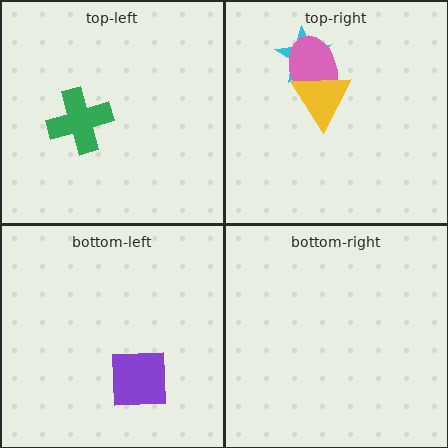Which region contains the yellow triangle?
The top-right region.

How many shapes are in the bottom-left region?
1.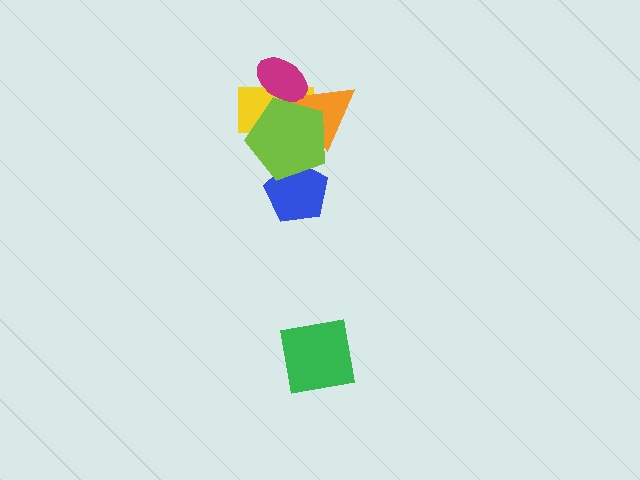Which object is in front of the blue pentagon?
The lime pentagon is in front of the blue pentagon.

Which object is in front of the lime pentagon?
The magenta ellipse is in front of the lime pentagon.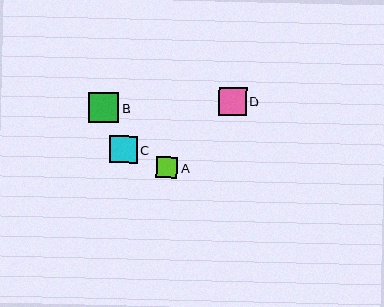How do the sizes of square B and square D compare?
Square B and square D are approximately the same size.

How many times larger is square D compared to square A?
Square D is approximately 1.3 times the size of square A.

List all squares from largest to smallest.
From largest to smallest: B, D, C, A.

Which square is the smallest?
Square A is the smallest with a size of approximately 22 pixels.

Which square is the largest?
Square B is the largest with a size of approximately 30 pixels.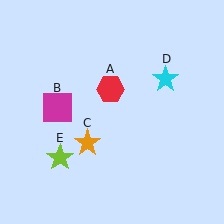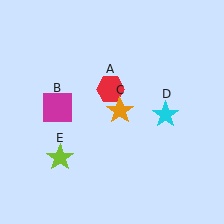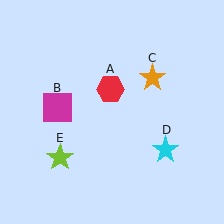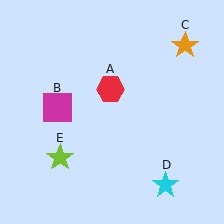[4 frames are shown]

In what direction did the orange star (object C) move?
The orange star (object C) moved up and to the right.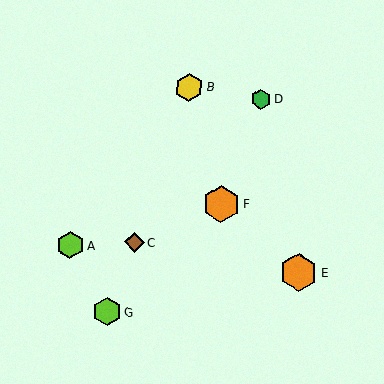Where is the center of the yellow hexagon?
The center of the yellow hexagon is at (189, 87).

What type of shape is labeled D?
Shape D is a green hexagon.